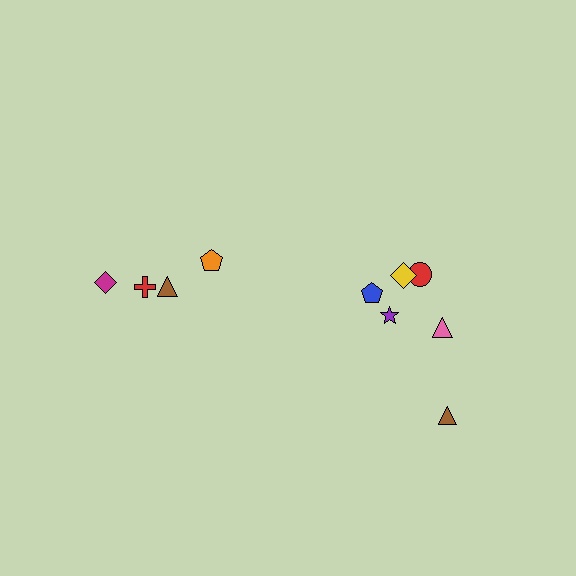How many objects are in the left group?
There are 4 objects.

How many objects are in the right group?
There are 6 objects.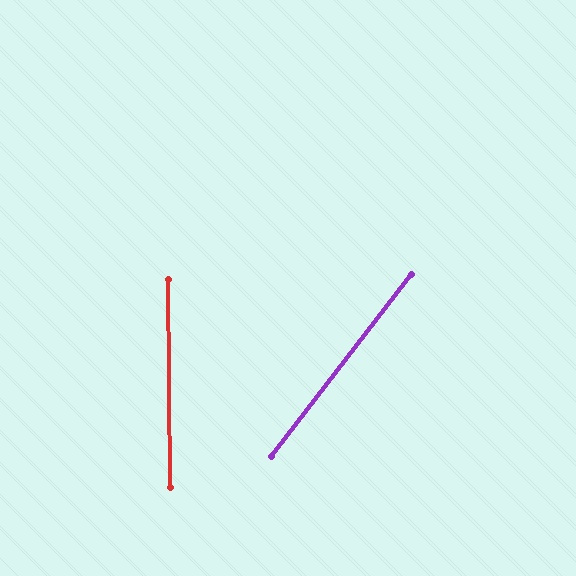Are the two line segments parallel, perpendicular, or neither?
Neither parallel nor perpendicular — they differ by about 38°.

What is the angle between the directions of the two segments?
Approximately 38 degrees.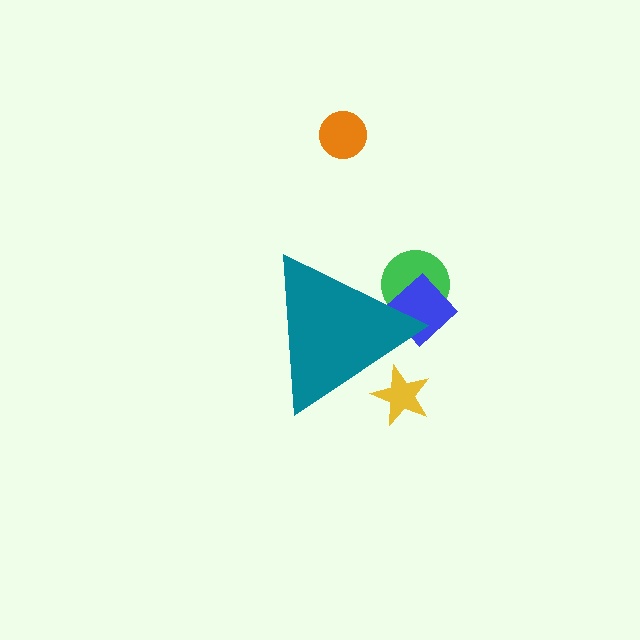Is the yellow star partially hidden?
Yes, the yellow star is partially hidden behind the teal triangle.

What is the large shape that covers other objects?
A teal triangle.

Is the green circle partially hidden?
Yes, the green circle is partially hidden behind the teal triangle.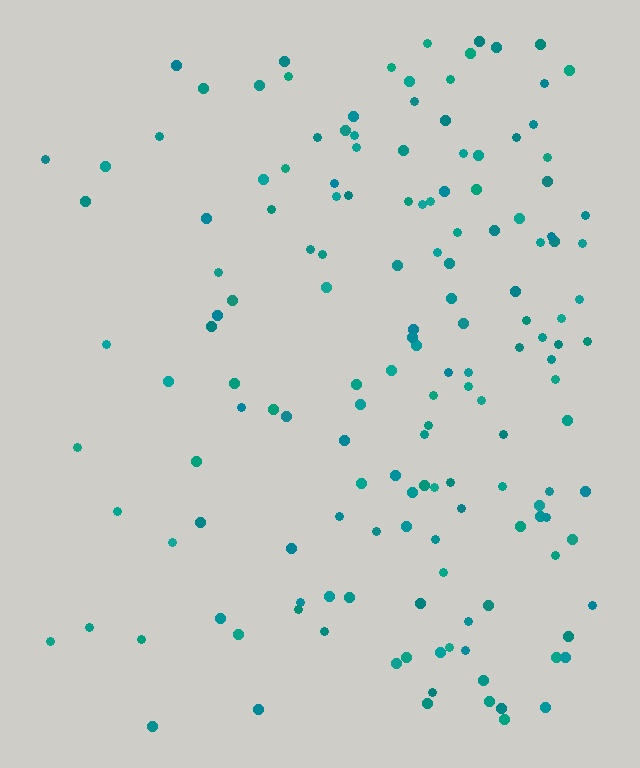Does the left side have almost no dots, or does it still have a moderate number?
Still a moderate number, just noticeably fewer than the right.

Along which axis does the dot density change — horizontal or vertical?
Horizontal.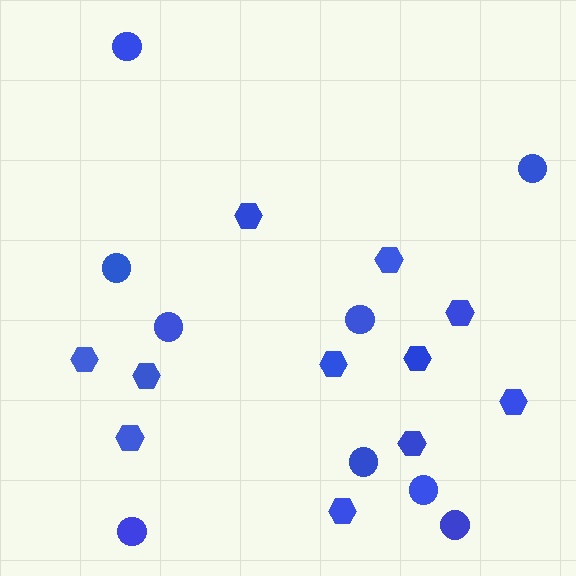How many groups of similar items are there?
There are 2 groups: one group of hexagons (11) and one group of circles (9).